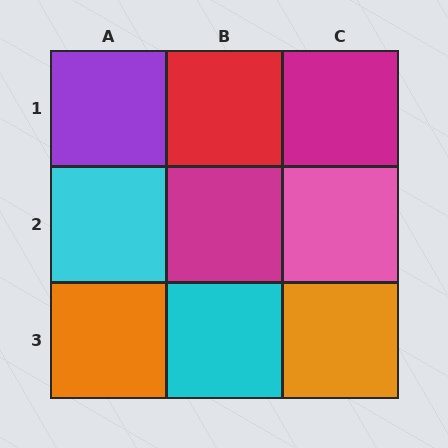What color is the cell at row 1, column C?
Magenta.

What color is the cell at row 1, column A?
Purple.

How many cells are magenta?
2 cells are magenta.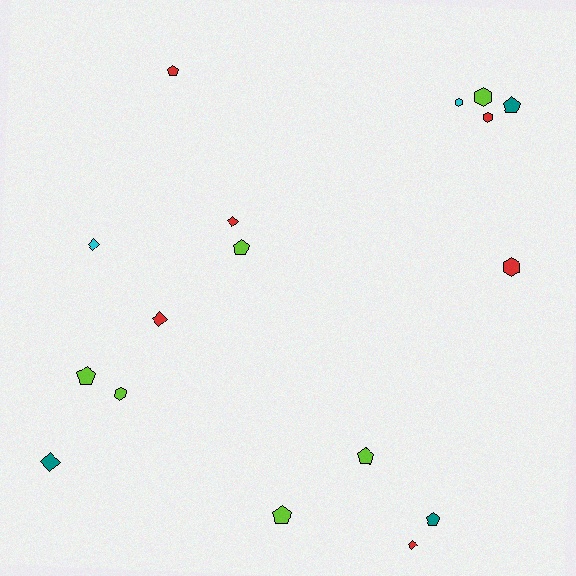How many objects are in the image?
There are 17 objects.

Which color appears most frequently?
Lime, with 6 objects.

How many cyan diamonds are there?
There is 1 cyan diamond.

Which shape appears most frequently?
Pentagon, with 7 objects.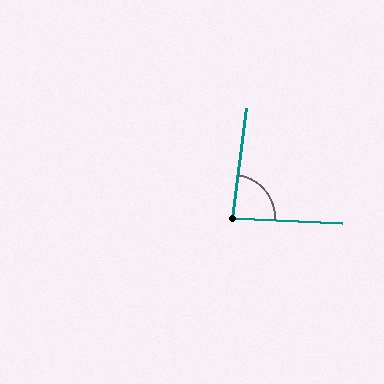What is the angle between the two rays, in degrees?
Approximately 86 degrees.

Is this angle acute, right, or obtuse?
It is approximately a right angle.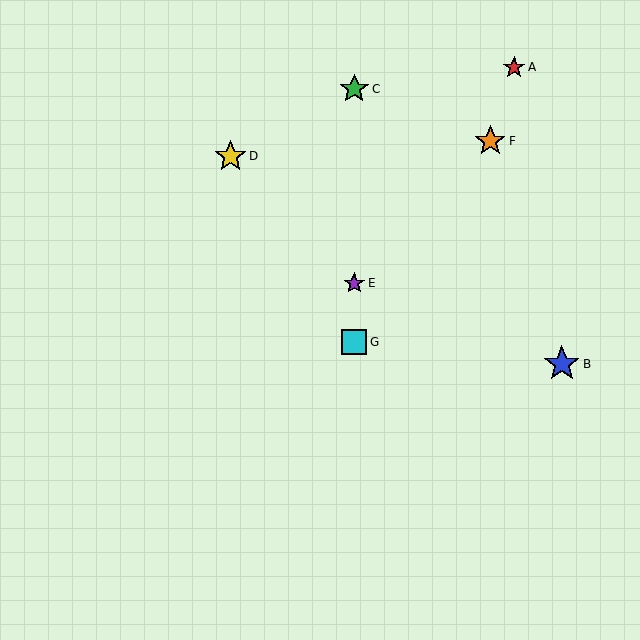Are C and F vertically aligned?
No, C is at x≈354 and F is at x≈490.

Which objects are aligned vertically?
Objects C, E, G are aligned vertically.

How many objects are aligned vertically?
3 objects (C, E, G) are aligned vertically.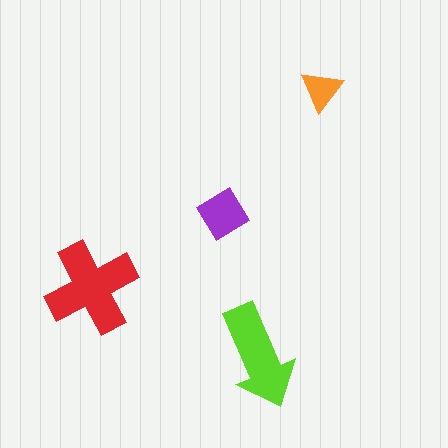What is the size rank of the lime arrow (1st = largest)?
2nd.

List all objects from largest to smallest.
The red cross, the lime arrow, the purple diamond, the orange triangle.